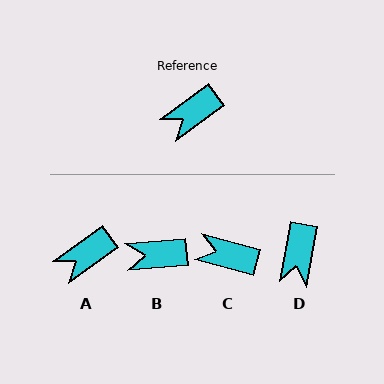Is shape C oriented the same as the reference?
No, it is off by about 52 degrees.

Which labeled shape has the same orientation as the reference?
A.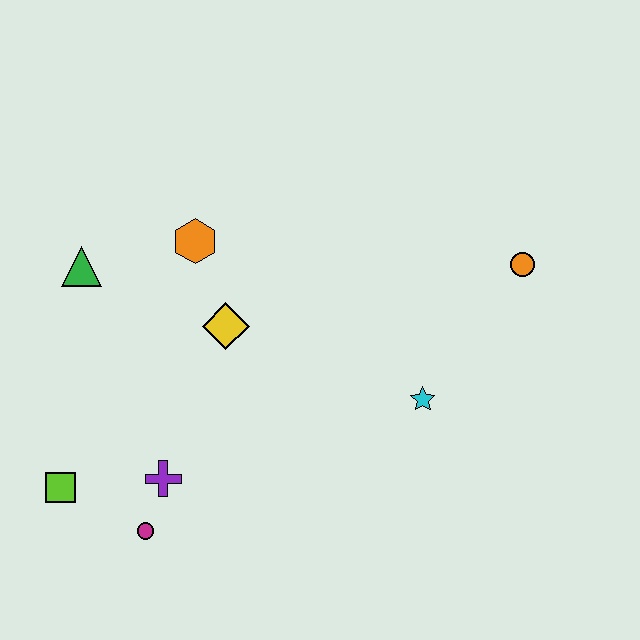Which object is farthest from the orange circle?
The lime square is farthest from the orange circle.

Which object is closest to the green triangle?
The orange hexagon is closest to the green triangle.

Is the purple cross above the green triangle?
No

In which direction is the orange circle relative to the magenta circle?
The orange circle is to the right of the magenta circle.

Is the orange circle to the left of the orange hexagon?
No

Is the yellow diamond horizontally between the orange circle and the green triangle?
Yes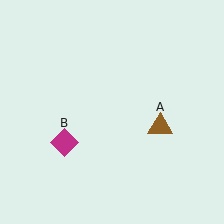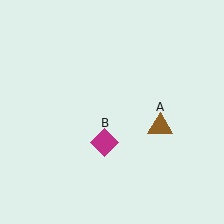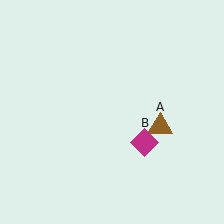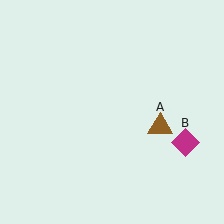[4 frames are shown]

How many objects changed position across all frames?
1 object changed position: magenta diamond (object B).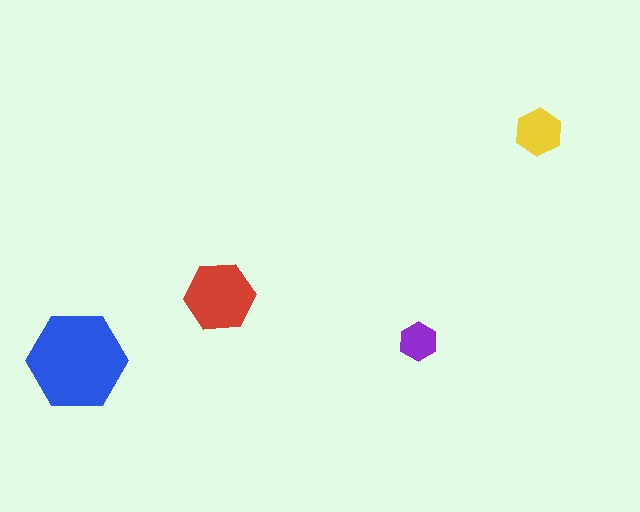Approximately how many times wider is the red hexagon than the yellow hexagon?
About 1.5 times wider.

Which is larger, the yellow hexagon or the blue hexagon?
The blue one.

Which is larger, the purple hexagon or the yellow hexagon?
The yellow one.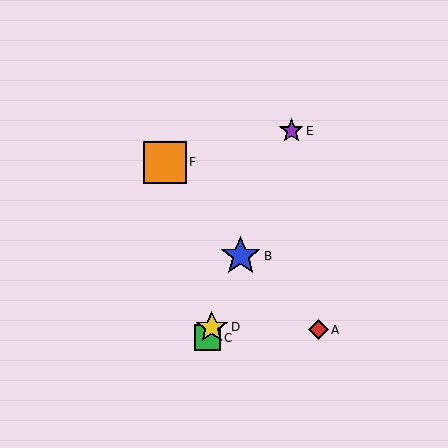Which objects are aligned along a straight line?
Objects B, C, D, E are aligned along a straight line.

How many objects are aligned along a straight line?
4 objects (B, C, D, E) are aligned along a straight line.